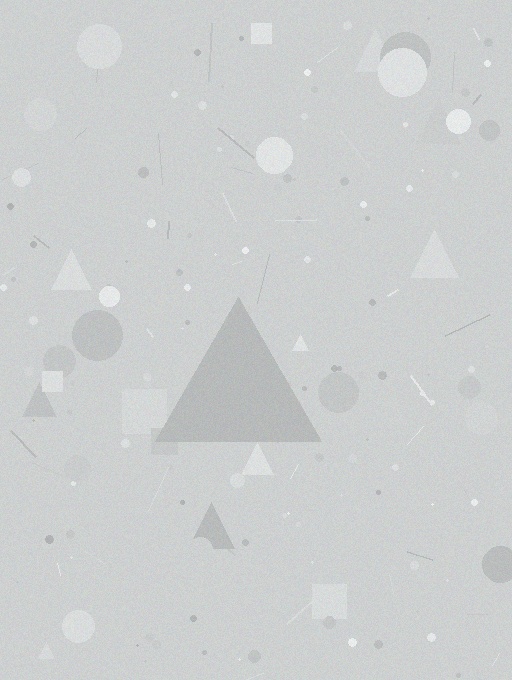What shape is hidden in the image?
A triangle is hidden in the image.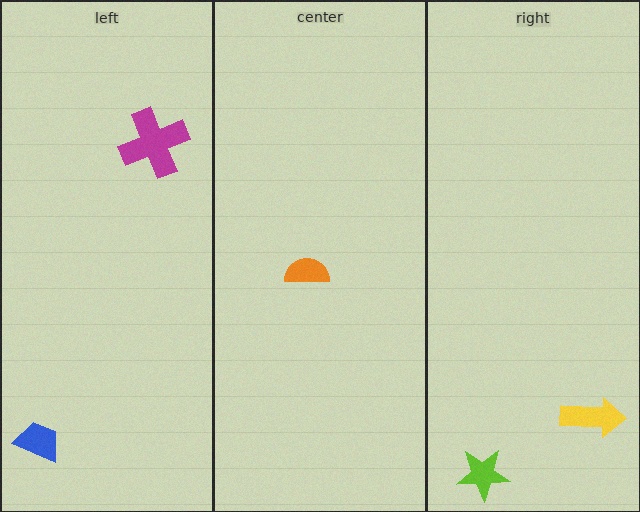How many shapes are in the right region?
2.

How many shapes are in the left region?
2.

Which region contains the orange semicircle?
The center region.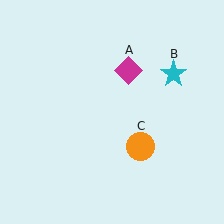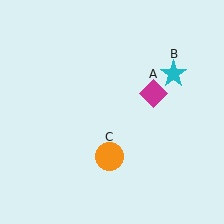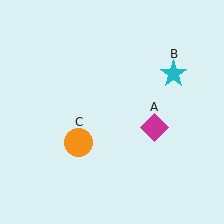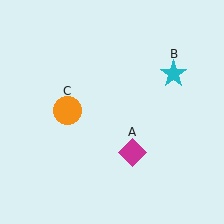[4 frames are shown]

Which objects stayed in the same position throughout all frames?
Cyan star (object B) remained stationary.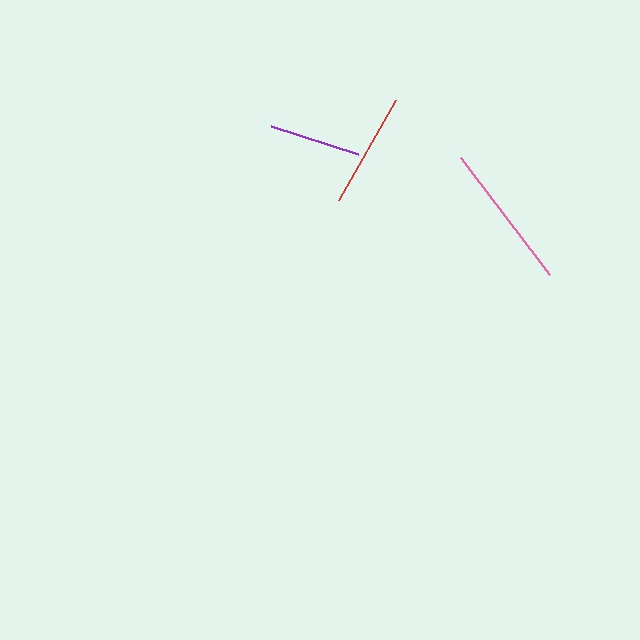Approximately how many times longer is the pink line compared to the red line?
The pink line is approximately 1.3 times the length of the red line.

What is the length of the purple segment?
The purple segment is approximately 91 pixels long.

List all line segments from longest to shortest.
From longest to shortest: pink, red, purple.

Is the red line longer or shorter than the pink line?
The pink line is longer than the red line.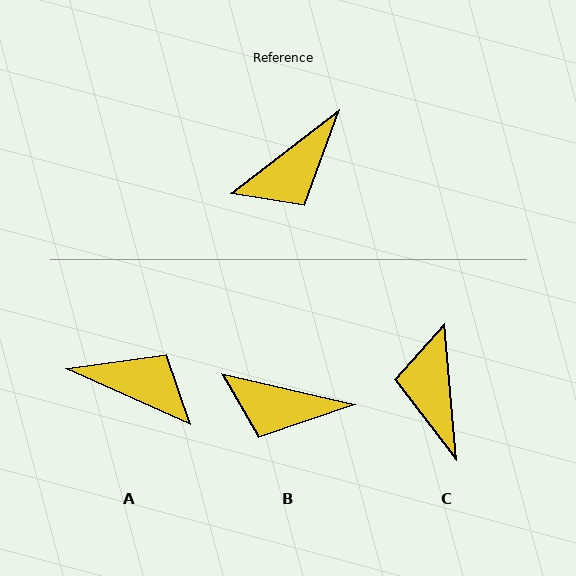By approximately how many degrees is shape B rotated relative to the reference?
Approximately 51 degrees clockwise.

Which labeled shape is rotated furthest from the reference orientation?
C, about 122 degrees away.